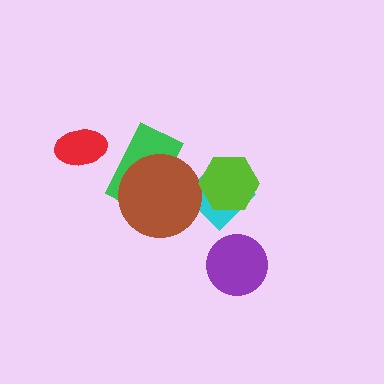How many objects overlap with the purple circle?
0 objects overlap with the purple circle.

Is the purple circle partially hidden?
No, no other shape covers it.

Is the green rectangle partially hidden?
Yes, it is partially covered by another shape.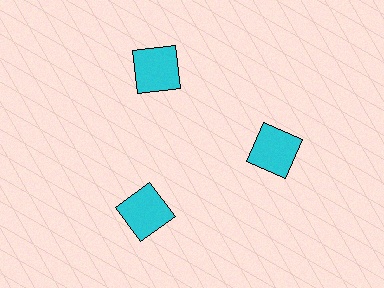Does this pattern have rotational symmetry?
Yes, this pattern has 3-fold rotational symmetry. It looks the same after rotating 120 degrees around the center.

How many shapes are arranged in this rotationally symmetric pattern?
There are 3 shapes, arranged in 3 groups of 1.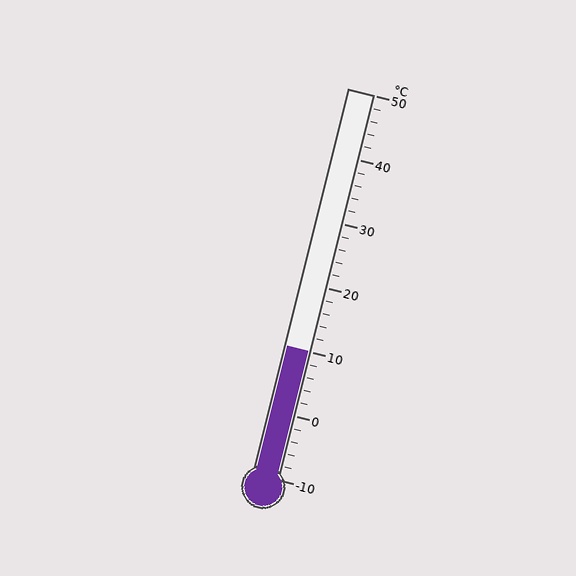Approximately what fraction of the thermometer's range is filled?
The thermometer is filled to approximately 35% of its range.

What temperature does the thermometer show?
The thermometer shows approximately 10°C.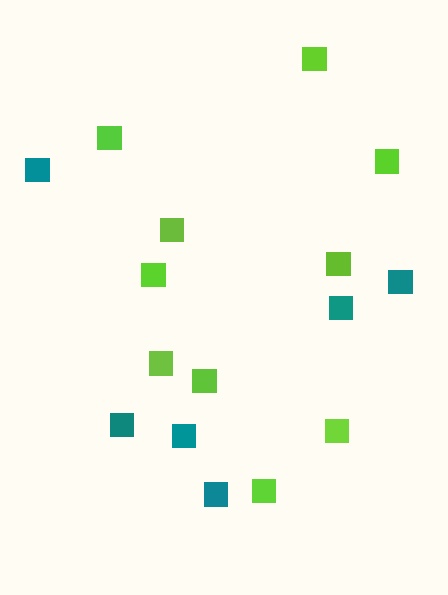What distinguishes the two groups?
There are 2 groups: one group of teal squares (6) and one group of lime squares (10).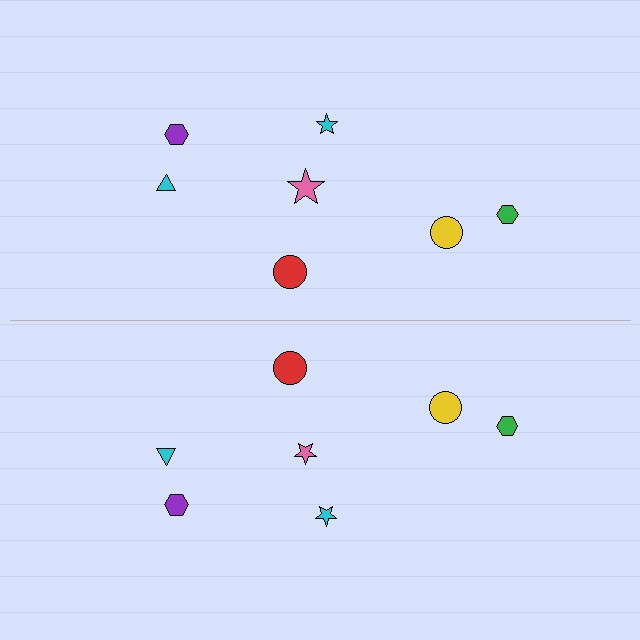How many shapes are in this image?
There are 14 shapes in this image.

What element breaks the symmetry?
The pink star on the bottom side has a different size than its mirror counterpart.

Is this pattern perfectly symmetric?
No, the pattern is not perfectly symmetric. The pink star on the bottom side has a different size than its mirror counterpart.